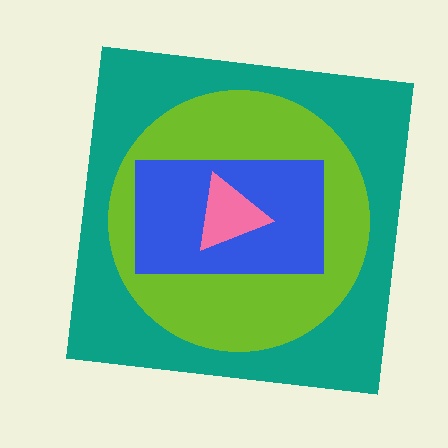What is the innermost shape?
The pink triangle.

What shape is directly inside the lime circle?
The blue rectangle.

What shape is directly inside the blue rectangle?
The pink triangle.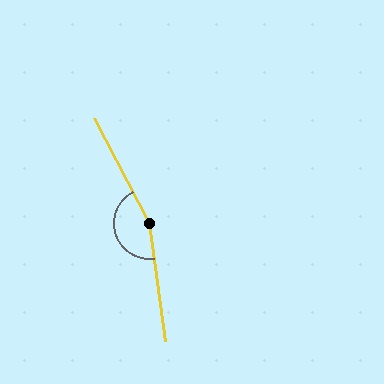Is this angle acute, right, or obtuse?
It is obtuse.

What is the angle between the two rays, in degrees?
Approximately 160 degrees.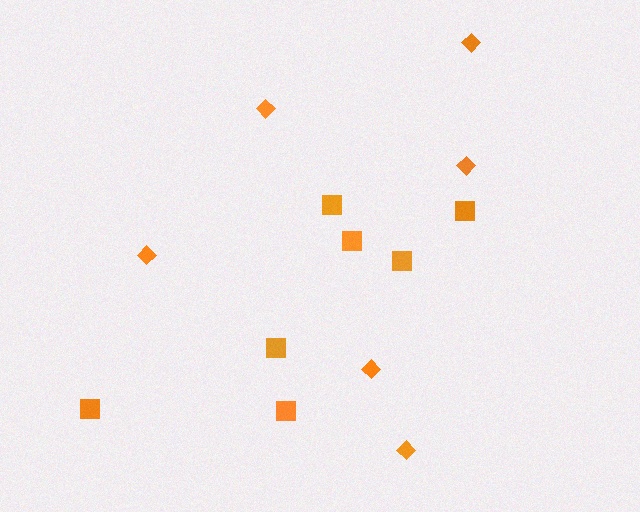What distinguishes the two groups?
There are 2 groups: one group of squares (7) and one group of diamonds (6).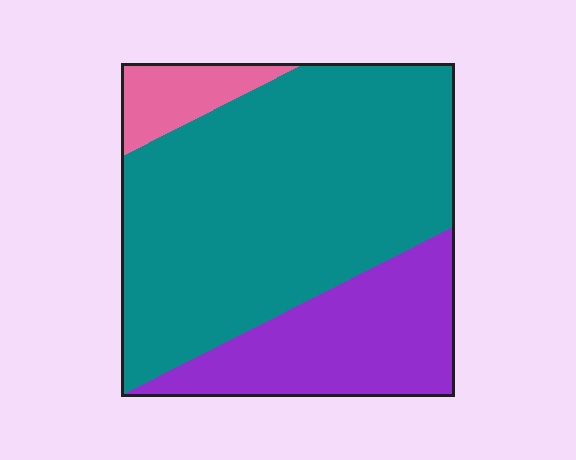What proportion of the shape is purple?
Purple covers 26% of the shape.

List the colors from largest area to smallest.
From largest to smallest: teal, purple, pink.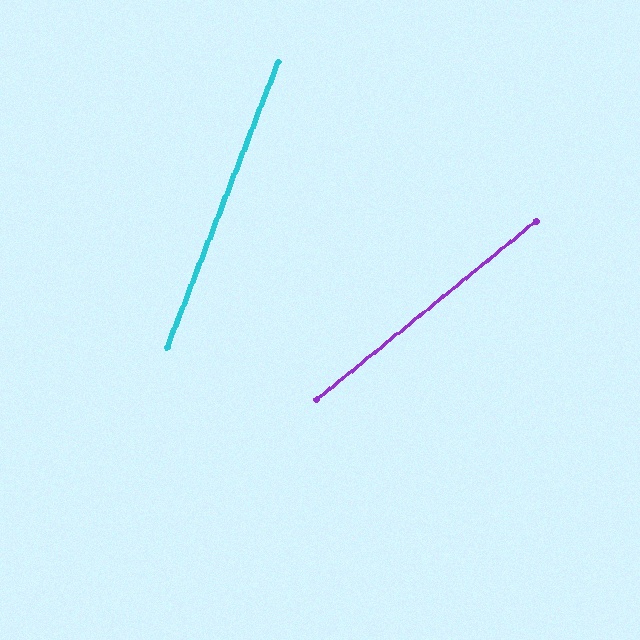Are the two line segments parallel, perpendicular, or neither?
Neither parallel nor perpendicular — they differ by about 30°.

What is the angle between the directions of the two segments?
Approximately 30 degrees.